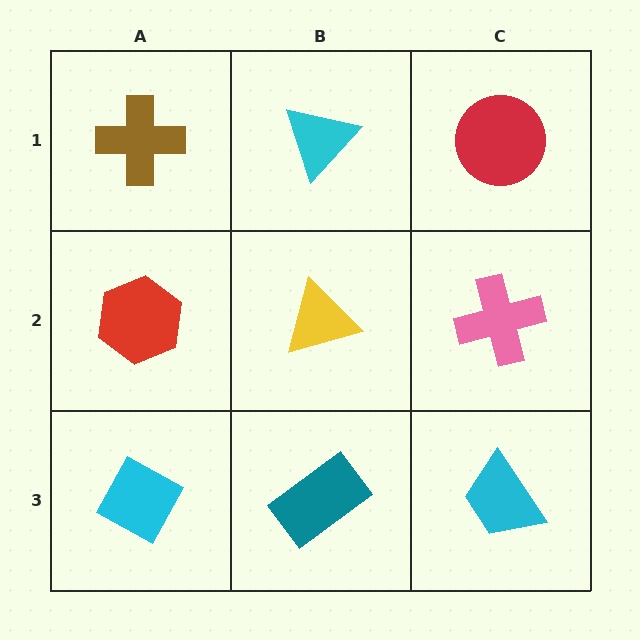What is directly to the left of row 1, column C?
A cyan triangle.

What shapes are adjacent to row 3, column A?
A red hexagon (row 2, column A), a teal rectangle (row 3, column B).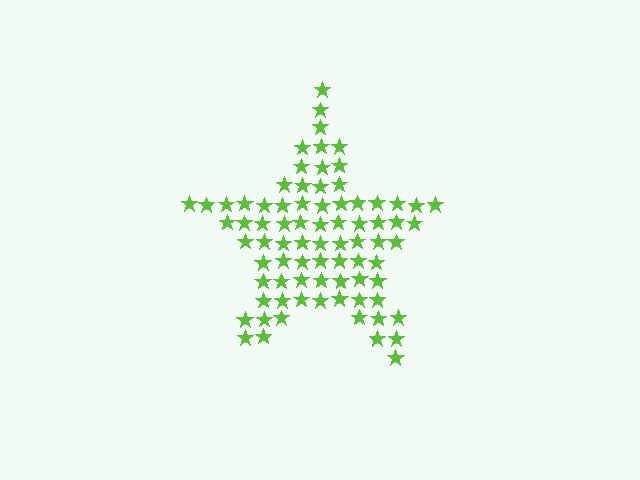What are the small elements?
The small elements are stars.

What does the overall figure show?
The overall figure shows a star.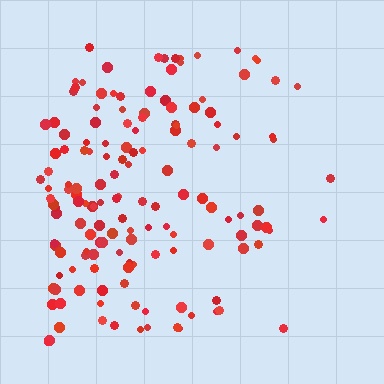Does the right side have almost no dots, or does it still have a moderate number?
Still a moderate number, just noticeably fewer than the left.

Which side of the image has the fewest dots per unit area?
The right.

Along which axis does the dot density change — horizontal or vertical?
Horizontal.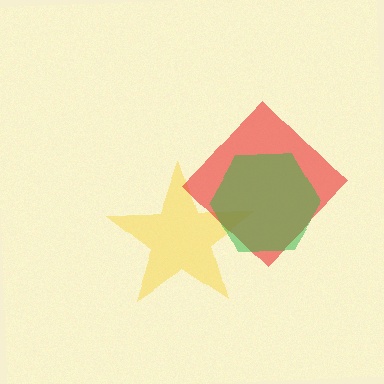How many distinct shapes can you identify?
There are 3 distinct shapes: a yellow star, a red diamond, a green hexagon.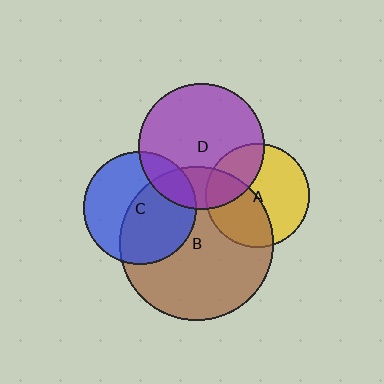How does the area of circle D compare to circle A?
Approximately 1.5 times.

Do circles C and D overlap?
Yes.